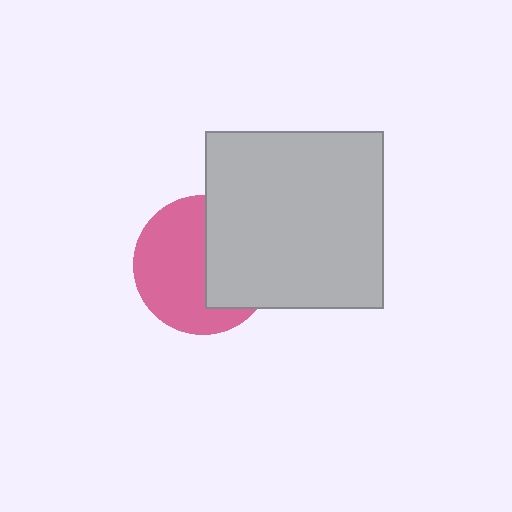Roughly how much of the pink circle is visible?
About half of it is visible (roughly 58%).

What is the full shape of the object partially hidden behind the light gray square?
The partially hidden object is a pink circle.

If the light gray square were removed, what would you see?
You would see the complete pink circle.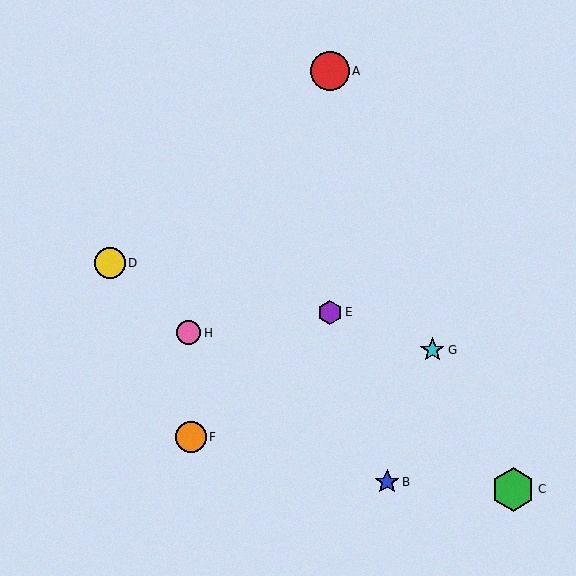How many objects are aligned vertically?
2 objects (A, E) are aligned vertically.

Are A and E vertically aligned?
Yes, both are at x≈330.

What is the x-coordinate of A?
Object A is at x≈330.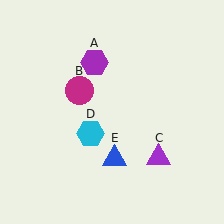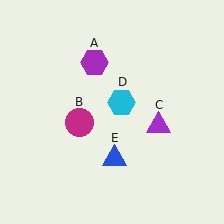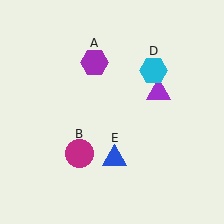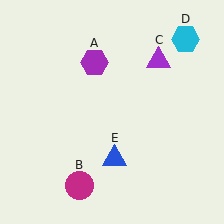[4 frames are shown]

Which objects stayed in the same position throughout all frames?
Purple hexagon (object A) and blue triangle (object E) remained stationary.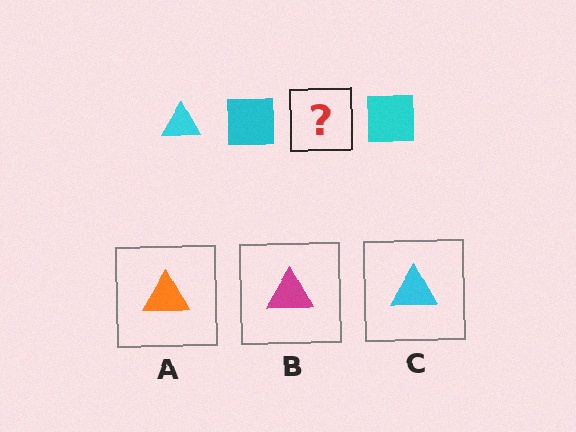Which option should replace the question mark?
Option C.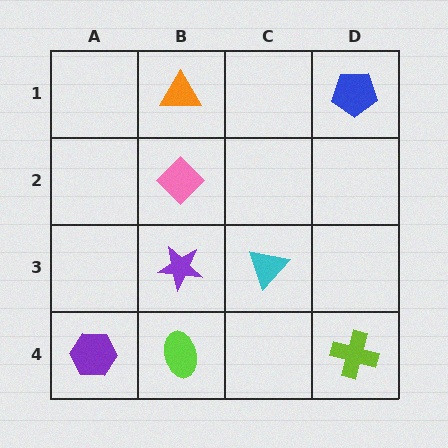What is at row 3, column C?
A cyan triangle.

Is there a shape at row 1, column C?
No, that cell is empty.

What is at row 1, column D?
A blue pentagon.